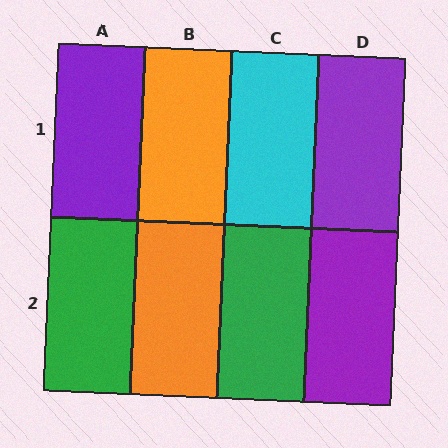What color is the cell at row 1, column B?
Orange.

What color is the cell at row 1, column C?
Cyan.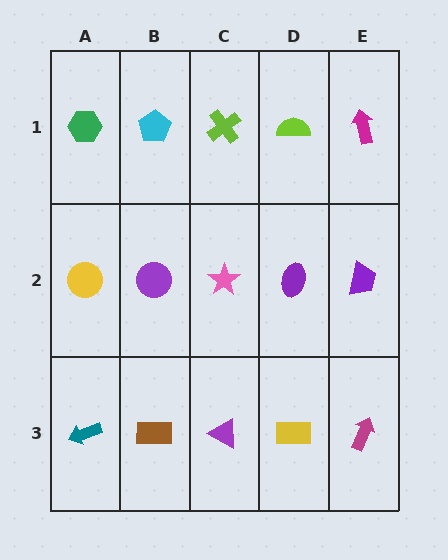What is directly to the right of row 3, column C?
A yellow rectangle.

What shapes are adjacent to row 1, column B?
A purple circle (row 2, column B), a green hexagon (row 1, column A), a lime cross (row 1, column C).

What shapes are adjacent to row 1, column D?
A purple ellipse (row 2, column D), a lime cross (row 1, column C), a magenta arrow (row 1, column E).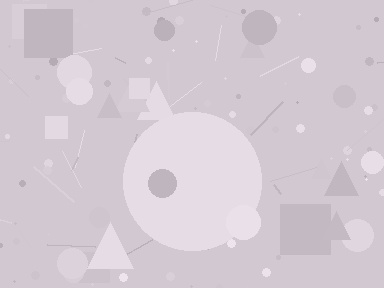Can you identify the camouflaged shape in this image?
The camouflaged shape is a circle.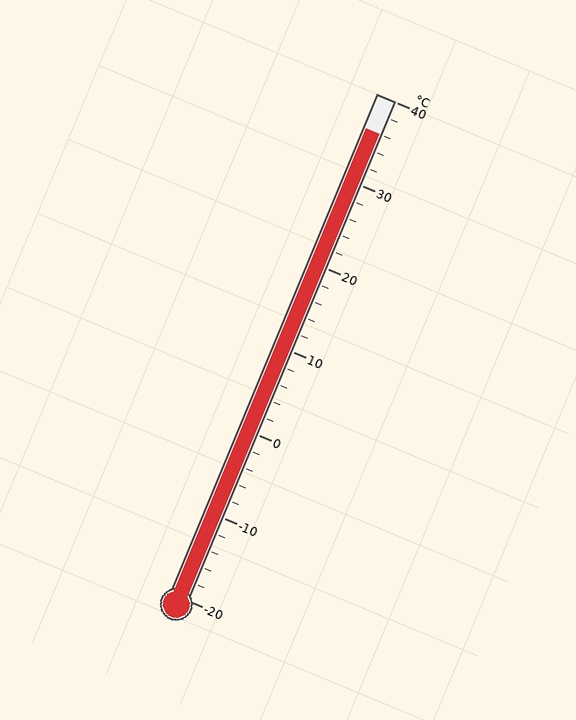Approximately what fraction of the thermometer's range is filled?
The thermometer is filled to approximately 95% of its range.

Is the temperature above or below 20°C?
The temperature is above 20°C.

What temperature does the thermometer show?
The thermometer shows approximately 36°C.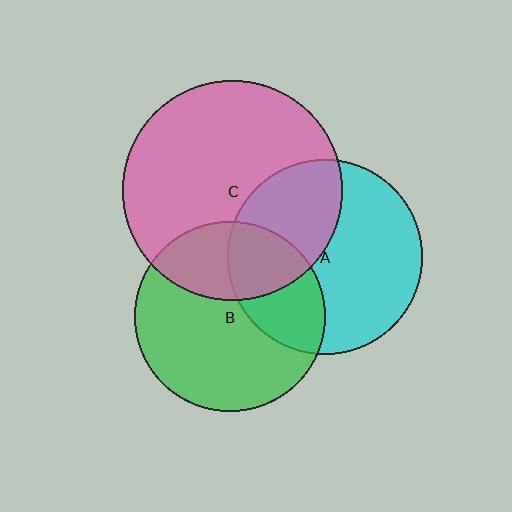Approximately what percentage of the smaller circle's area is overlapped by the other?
Approximately 40%.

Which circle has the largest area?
Circle C (pink).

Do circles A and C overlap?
Yes.